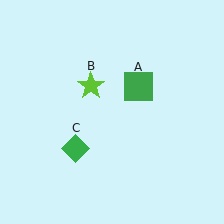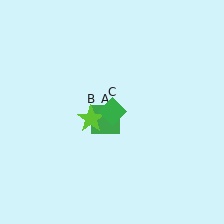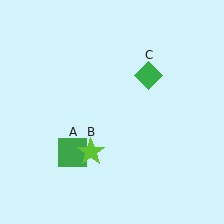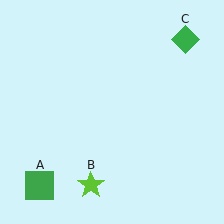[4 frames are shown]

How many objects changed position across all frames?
3 objects changed position: green square (object A), lime star (object B), green diamond (object C).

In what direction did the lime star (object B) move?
The lime star (object B) moved down.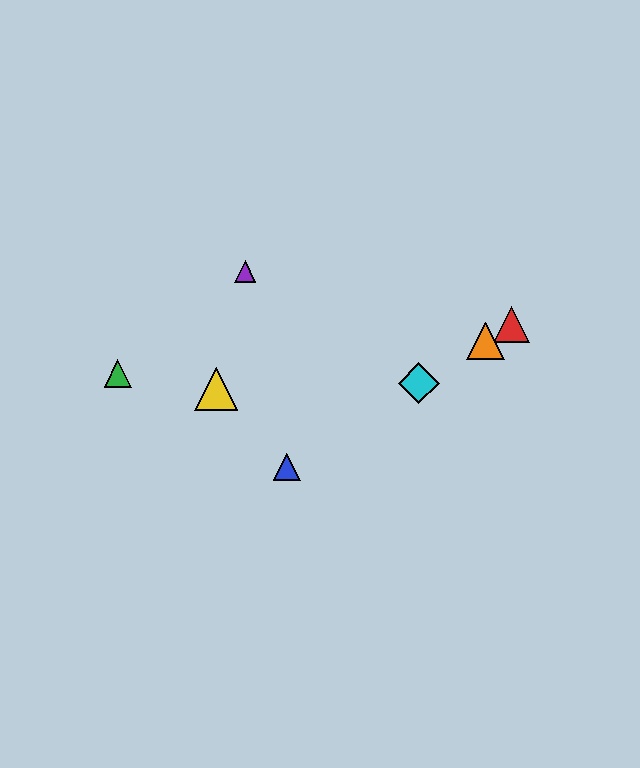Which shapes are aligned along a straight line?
The red triangle, the blue triangle, the orange triangle, the cyan diamond are aligned along a straight line.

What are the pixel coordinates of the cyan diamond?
The cyan diamond is at (419, 383).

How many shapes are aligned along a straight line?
4 shapes (the red triangle, the blue triangle, the orange triangle, the cyan diamond) are aligned along a straight line.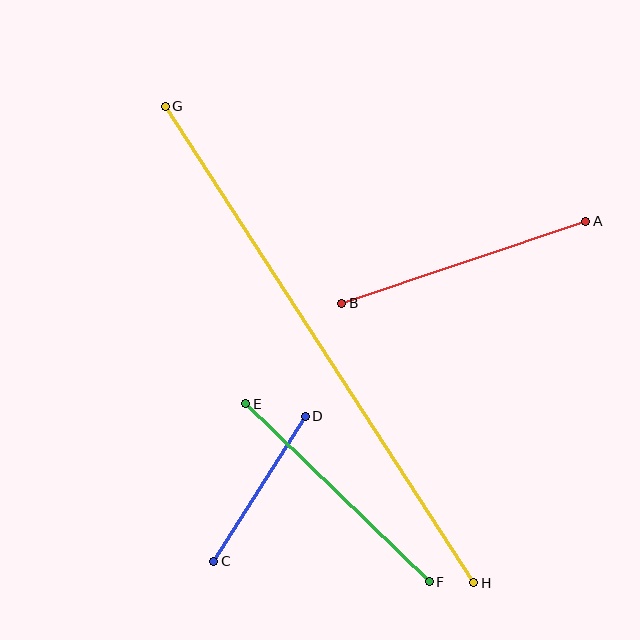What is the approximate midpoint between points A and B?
The midpoint is at approximately (464, 262) pixels.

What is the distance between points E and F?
The distance is approximately 256 pixels.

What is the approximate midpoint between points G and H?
The midpoint is at approximately (320, 345) pixels.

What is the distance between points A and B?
The distance is approximately 258 pixels.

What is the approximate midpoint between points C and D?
The midpoint is at approximately (260, 489) pixels.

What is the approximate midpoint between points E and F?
The midpoint is at approximately (338, 493) pixels.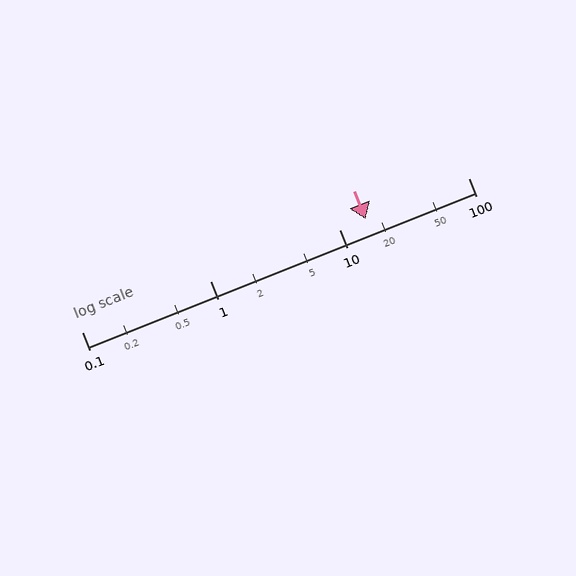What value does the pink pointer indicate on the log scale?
The pointer indicates approximately 16.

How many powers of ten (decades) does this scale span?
The scale spans 3 decades, from 0.1 to 100.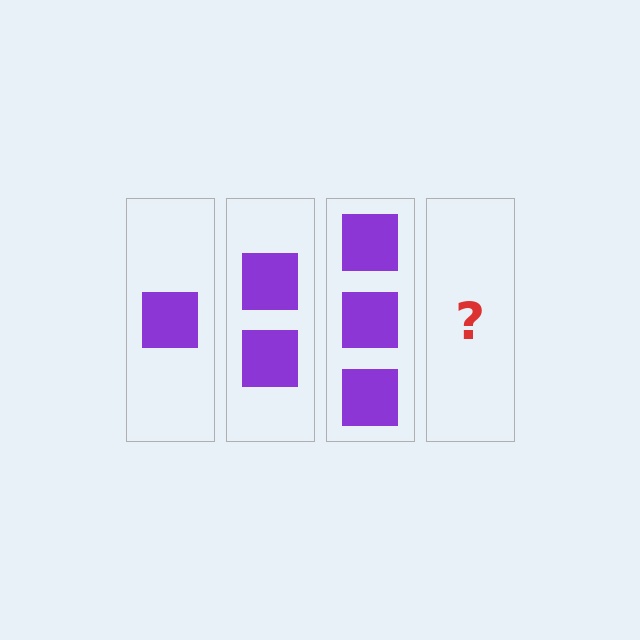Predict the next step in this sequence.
The next step is 4 squares.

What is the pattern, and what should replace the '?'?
The pattern is that each step adds one more square. The '?' should be 4 squares.